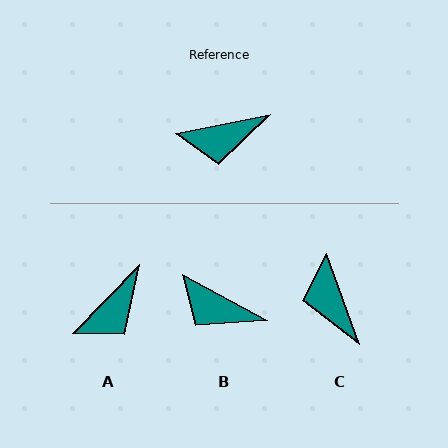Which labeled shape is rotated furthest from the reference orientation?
C, about 82 degrees away.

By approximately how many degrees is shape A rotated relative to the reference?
Approximately 34 degrees counter-clockwise.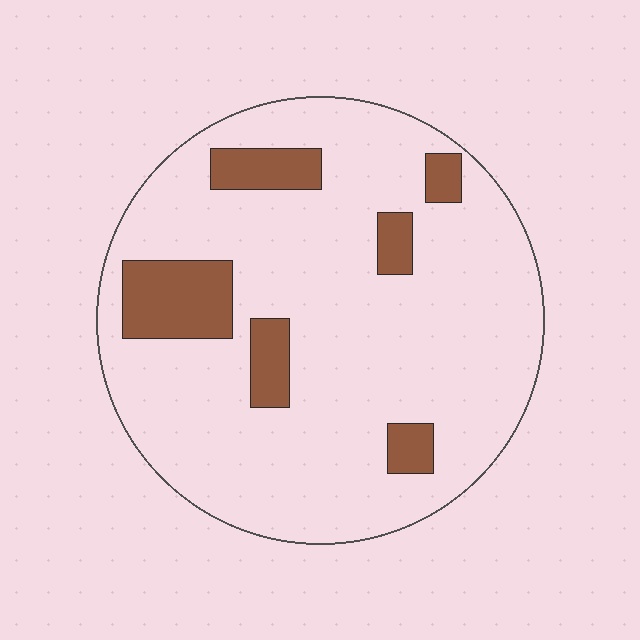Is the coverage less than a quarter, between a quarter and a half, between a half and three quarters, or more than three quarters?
Less than a quarter.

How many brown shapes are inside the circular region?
6.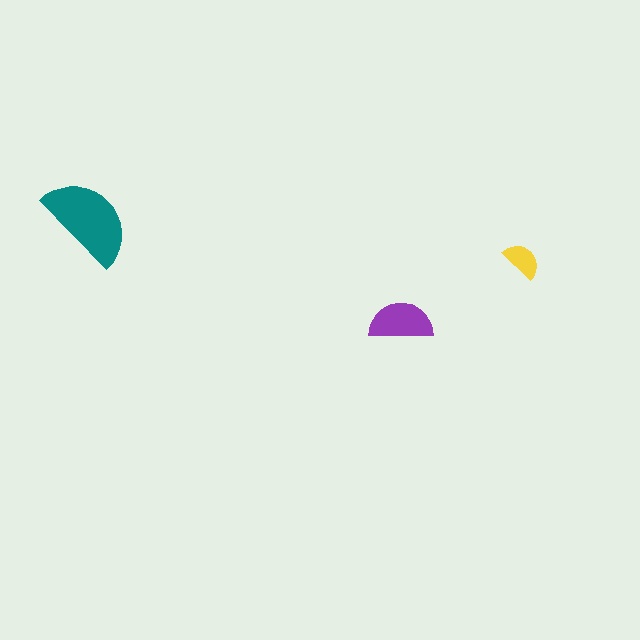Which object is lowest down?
The purple semicircle is bottommost.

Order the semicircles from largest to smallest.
the teal one, the purple one, the yellow one.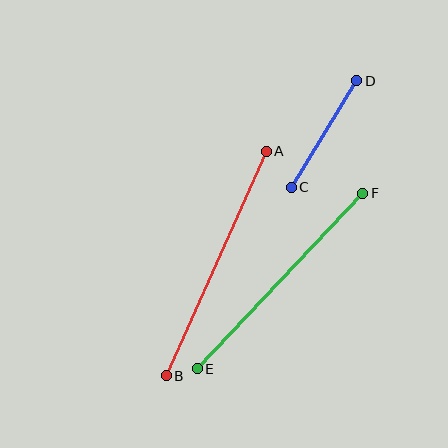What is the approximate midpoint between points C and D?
The midpoint is at approximately (324, 134) pixels.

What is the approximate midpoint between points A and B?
The midpoint is at approximately (216, 264) pixels.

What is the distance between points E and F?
The distance is approximately 241 pixels.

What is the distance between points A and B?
The distance is approximately 246 pixels.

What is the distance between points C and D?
The distance is approximately 125 pixels.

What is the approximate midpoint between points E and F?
The midpoint is at approximately (280, 281) pixels.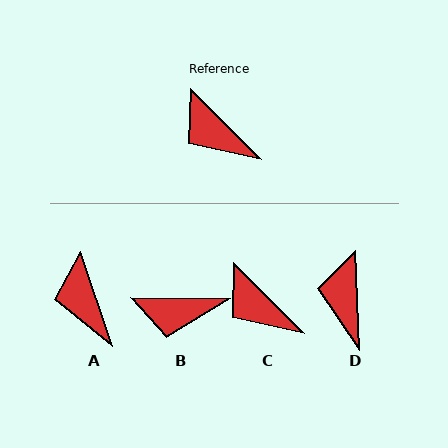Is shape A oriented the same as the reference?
No, it is off by about 27 degrees.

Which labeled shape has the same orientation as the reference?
C.